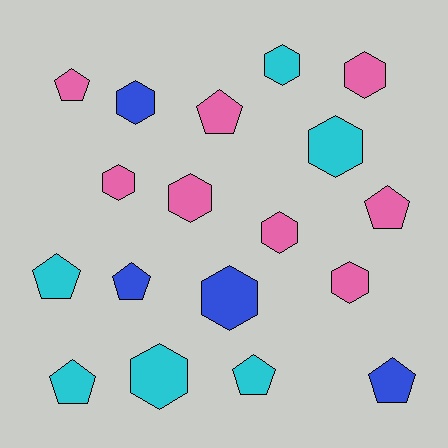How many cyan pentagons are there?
There are 3 cyan pentagons.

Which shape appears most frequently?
Hexagon, with 10 objects.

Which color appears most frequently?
Pink, with 8 objects.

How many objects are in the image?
There are 18 objects.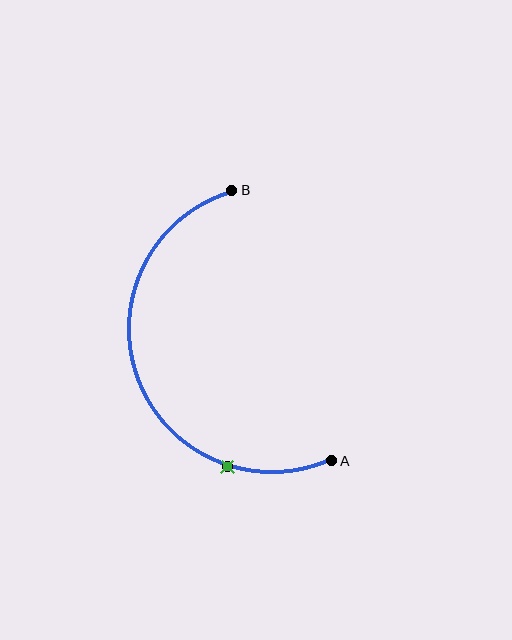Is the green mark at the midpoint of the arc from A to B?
No. The green mark lies on the arc but is closer to endpoint A. The arc midpoint would be at the point on the curve equidistant along the arc from both A and B.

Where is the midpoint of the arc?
The arc midpoint is the point on the curve farthest from the straight line joining A and B. It sits to the left of that line.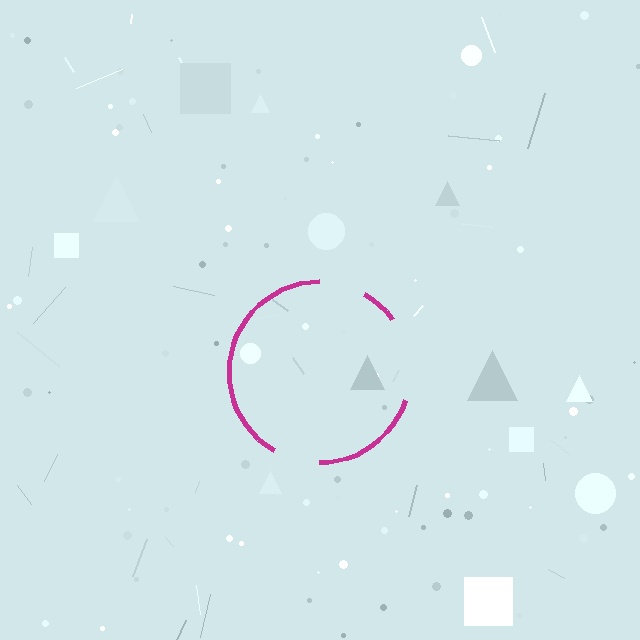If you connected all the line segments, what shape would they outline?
They would outline a circle.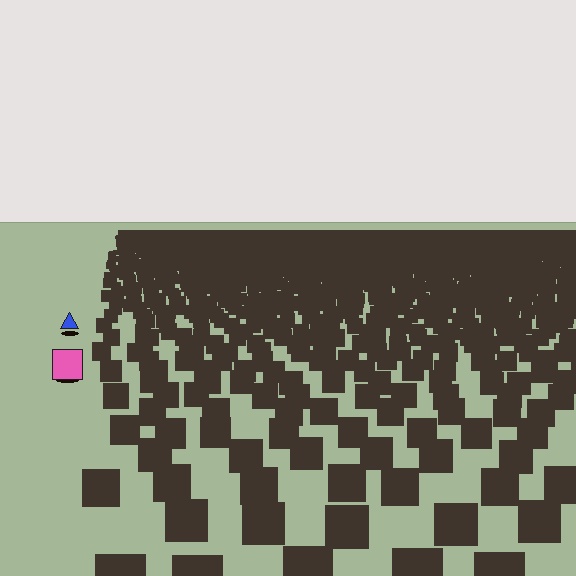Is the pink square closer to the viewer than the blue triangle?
Yes. The pink square is closer — you can tell from the texture gradient: the ground texture is coarser near it.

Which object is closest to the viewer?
The pink square is closest. The texture marks near it are larger and more spread out.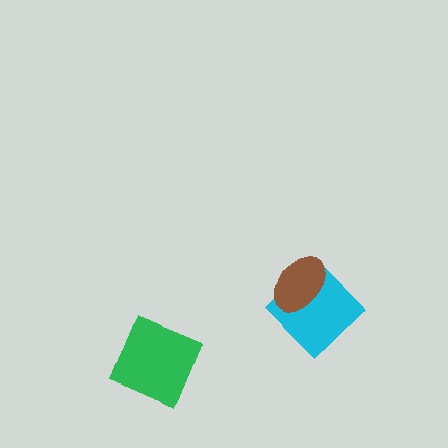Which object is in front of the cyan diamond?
The brown ellipse is in front of the cyan diamond.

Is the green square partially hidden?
No, no other shape covers it.